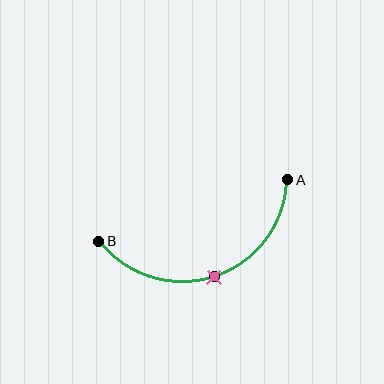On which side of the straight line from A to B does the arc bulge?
The arc bulges below the straight line connecting A and B.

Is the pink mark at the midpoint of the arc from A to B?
Yes. The pink mark lies on the arc at equal arc-length from both A and B — it is the arc midpoint.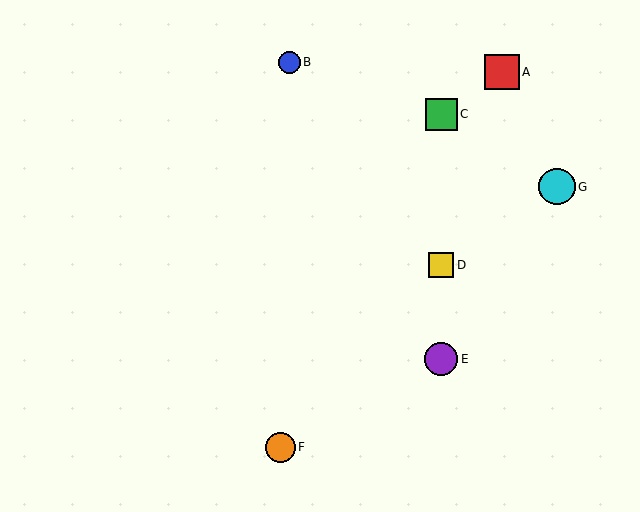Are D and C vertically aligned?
Yes, both are at x≈441.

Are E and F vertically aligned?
No, E is at x≈441 and F is at x≈280.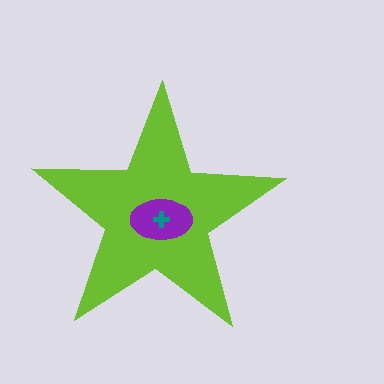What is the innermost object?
The teal cross.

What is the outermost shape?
The lime star.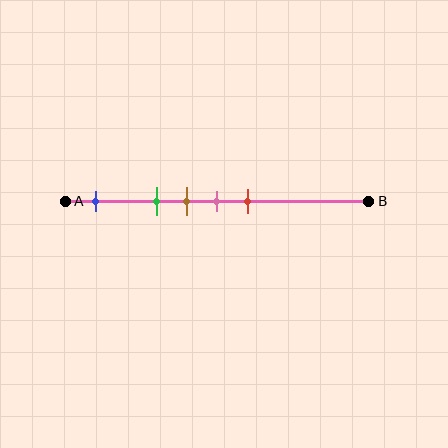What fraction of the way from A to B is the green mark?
The green mark is approximately 30% (0.3) of the way from A to B.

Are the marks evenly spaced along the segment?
No, the marks are not evenly spaced.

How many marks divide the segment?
There are 5 marks dividing the segment.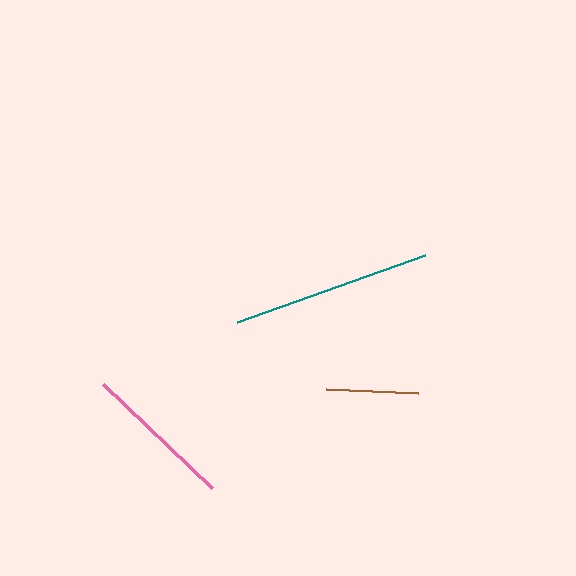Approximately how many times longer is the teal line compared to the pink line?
The teal line is approximately 1.3 times the length of the pink line.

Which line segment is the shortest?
The brown line is the shortest at approximately 92 pixels.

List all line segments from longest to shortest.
From longest to shortest: teal, pink, brown.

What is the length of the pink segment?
The pink segment is approximately 150 pixels long.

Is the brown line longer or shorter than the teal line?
The teal line is longer than the brown line.